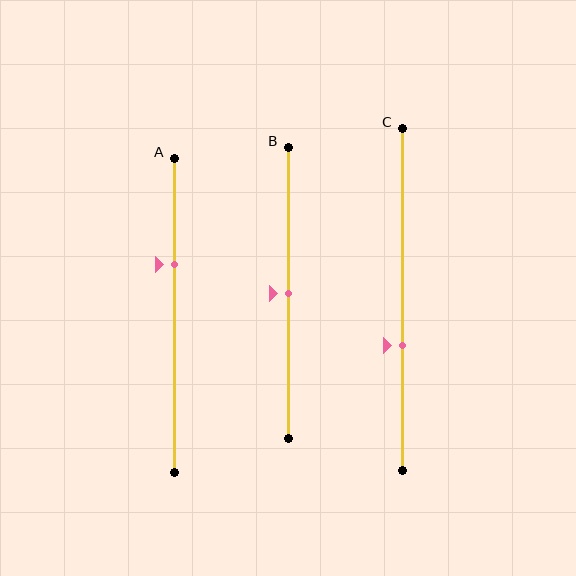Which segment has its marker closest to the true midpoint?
Segment B has its marker closest to the true midpoint.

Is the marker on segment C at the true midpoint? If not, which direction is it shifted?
No, the marker on segment C is shifted downward by about 14% of the segment length.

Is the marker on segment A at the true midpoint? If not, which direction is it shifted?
No, the marker on segment A is shifted upward by about 16% of the segment length.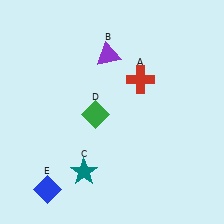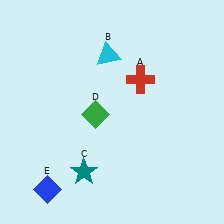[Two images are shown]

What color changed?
The triangle (B) changed from purple in Image 1 to cyan in Image 2.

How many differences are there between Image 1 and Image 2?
There is 1 difference between the two images.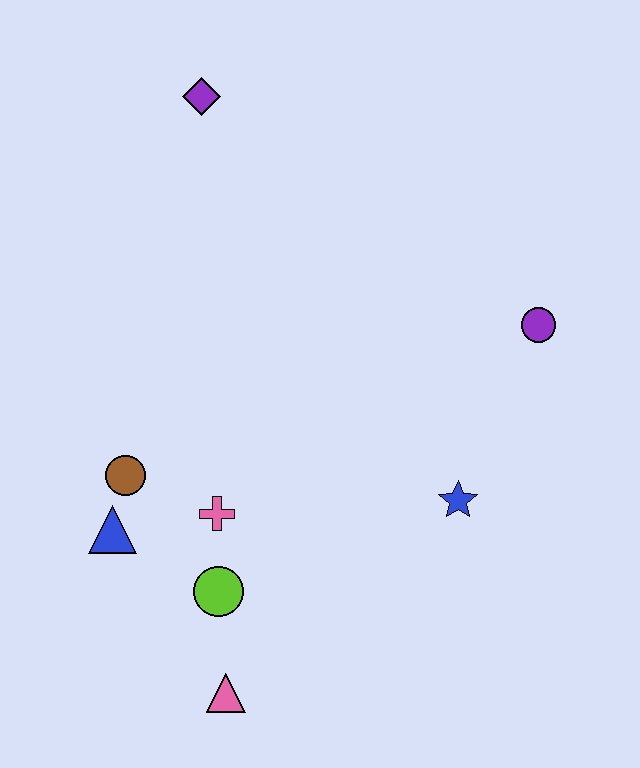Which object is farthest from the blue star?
The purple diamond is farthest from the blue star.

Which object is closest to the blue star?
The purple circle is closest to the blue star.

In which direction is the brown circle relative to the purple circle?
The brown circle is to the left of the purple circle.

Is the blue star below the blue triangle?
No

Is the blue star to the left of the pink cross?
No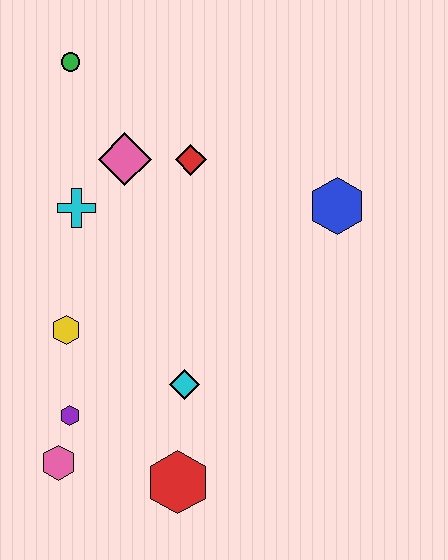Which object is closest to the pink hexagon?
The purple hexagon is closest to the pink hexagon.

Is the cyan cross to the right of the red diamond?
No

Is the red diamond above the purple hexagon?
Yes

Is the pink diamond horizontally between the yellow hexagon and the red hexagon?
Yes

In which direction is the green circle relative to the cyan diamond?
The green circle is above the cyan diamond.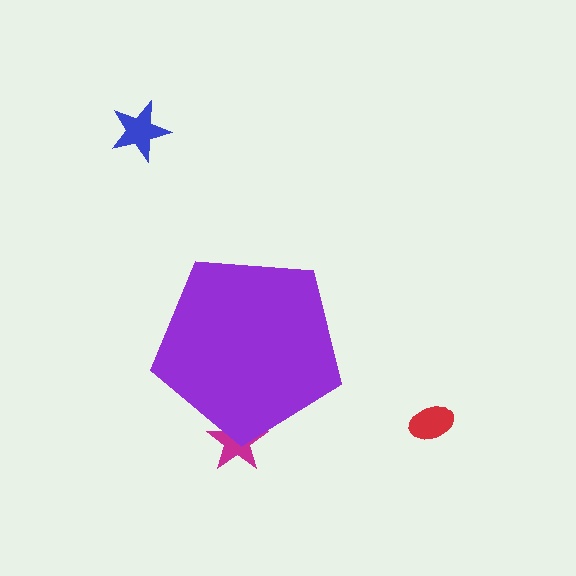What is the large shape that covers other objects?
A purple pentagon.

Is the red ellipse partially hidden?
No, the red ellipse is fully visible.